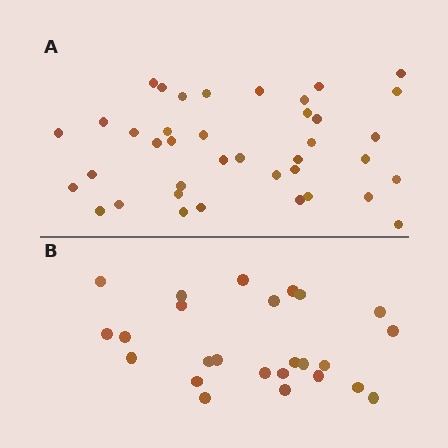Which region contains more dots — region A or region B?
Region A (the top region) has more dots.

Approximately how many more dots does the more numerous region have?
Region A has approximately 15 more dots than region B.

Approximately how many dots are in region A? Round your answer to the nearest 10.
About 40 dots. (The exact count is 39, which rounds to 40.)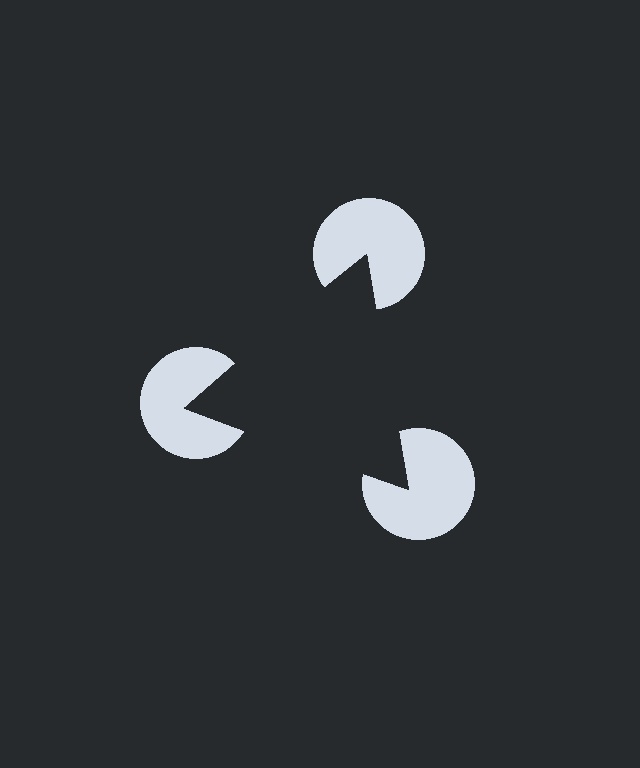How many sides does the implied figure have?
3 sides.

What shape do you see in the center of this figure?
An illusory triangle — its edges are inferred from the aligned wedge cuts in the pac-man discs, not physically drawn.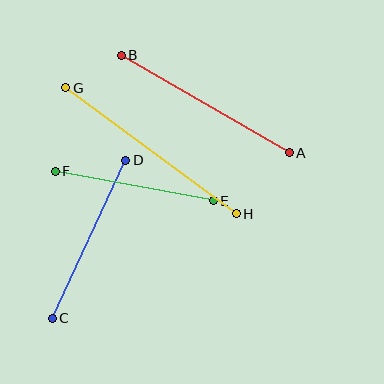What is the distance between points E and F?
The distance is approximately 161 pixels.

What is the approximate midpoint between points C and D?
The midpoint is at approximately (89, 239) pixels.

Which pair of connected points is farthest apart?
Points G and H are farthest apart.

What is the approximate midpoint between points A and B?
The midpoint is at approximately (205, 104) pixels.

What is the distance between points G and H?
The distance is approximately 212 pixels.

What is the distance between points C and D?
The distance is approximately 175 pixels.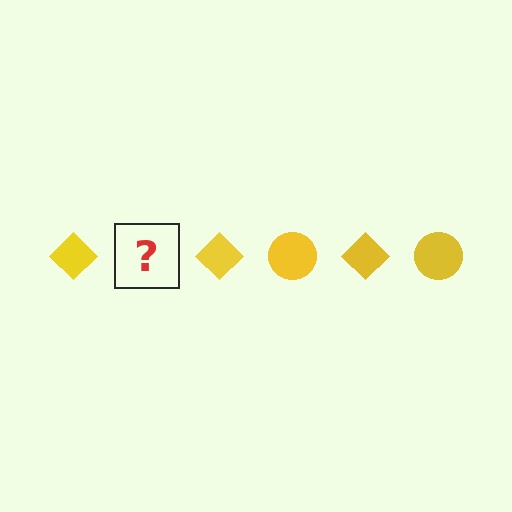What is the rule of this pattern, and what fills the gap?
The rule is that the pattern cycles through diamond, circle shapes in yellow. The gap should be filled with a yellow circle.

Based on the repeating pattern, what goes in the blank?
The blank should be a yellow circle.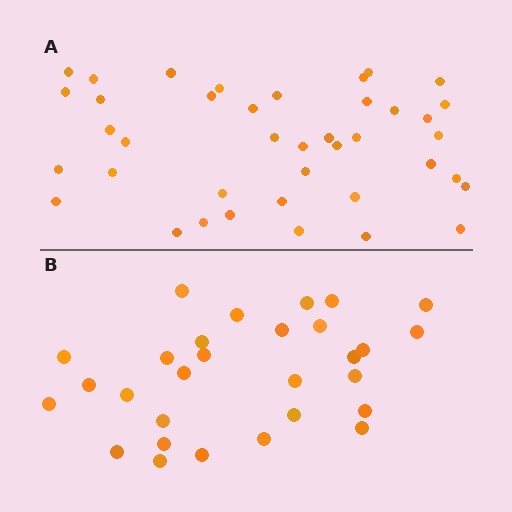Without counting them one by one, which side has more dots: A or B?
Region A (the top region) has more dots.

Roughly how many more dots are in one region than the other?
Region A has roughly 12 or so more dots than region B.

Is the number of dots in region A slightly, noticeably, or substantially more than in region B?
Region A has noticeably more, but not dramatically so. The ratio is roughly 1.4 to 1.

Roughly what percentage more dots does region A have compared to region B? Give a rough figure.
About 40% more.